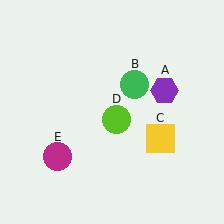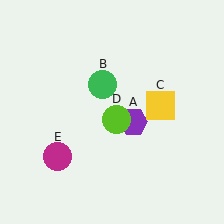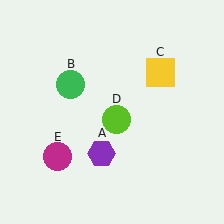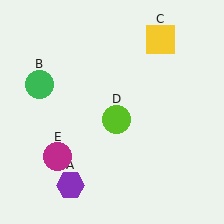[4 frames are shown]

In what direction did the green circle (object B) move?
The green circle (object B) moved left.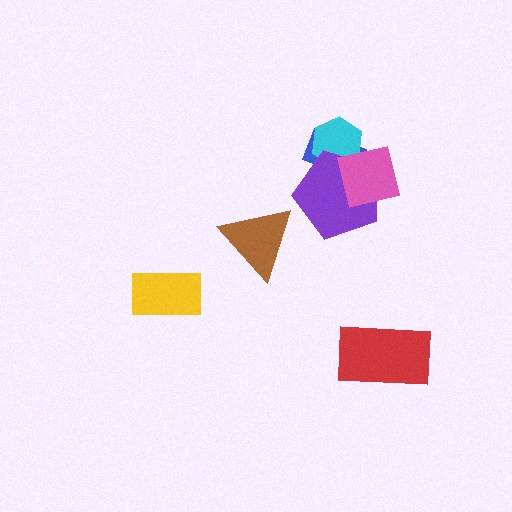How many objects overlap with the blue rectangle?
3 objects overlap with the blue rectangle.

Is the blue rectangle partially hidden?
Yes, it is partially covered by another shape.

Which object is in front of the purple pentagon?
The pink square is in front of the purple pentagon.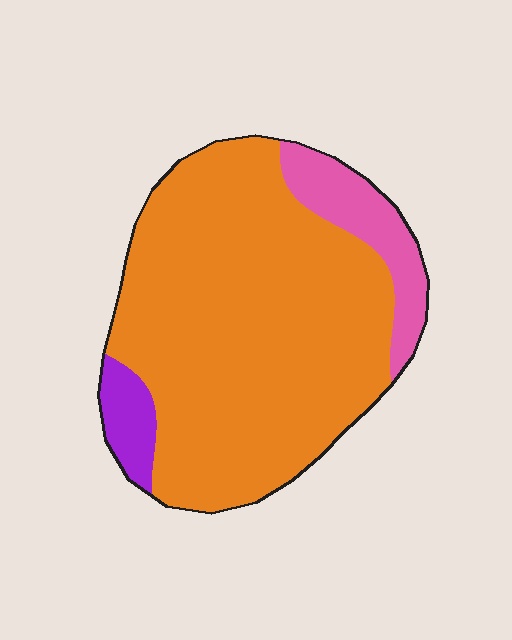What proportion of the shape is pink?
Pink covers about 10% of the shape.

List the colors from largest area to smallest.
From largest to smallest: orange, pink, purple.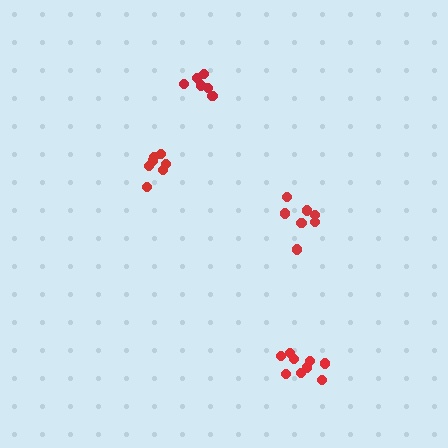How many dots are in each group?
Group 1: 7 dots, Group 2: 7 dots, Group 3: 6 dots, Group 4: 9 dots (29 total).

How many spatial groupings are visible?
There are 4 spatial groupings.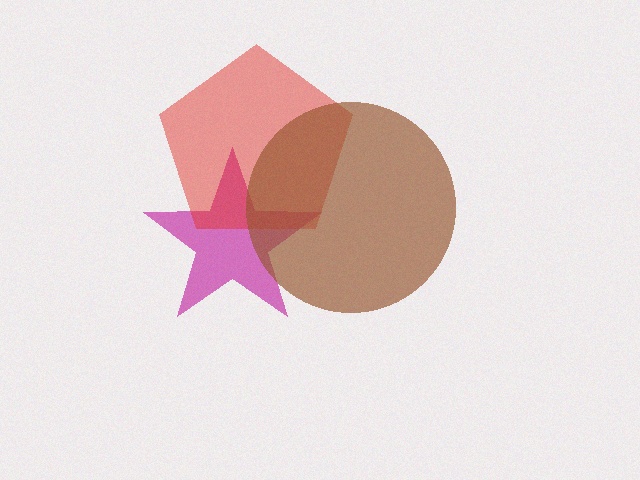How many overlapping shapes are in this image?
There are 3 overlapping shapes in the image.